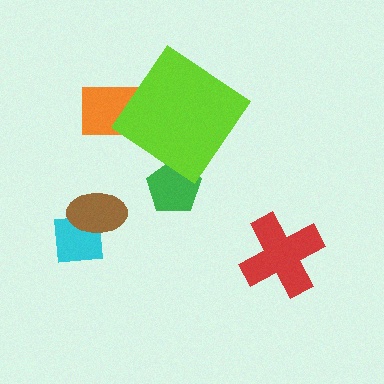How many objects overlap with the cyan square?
1 object overlaps with the cyan square.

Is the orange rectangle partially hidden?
Yes, it is partially covered by another shape.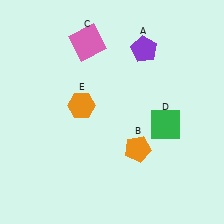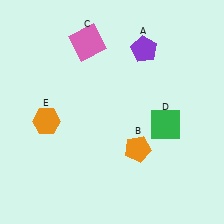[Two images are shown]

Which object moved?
The orange hexagon (E) moved left.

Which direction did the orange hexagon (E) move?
The orange hexagon (E) moved left.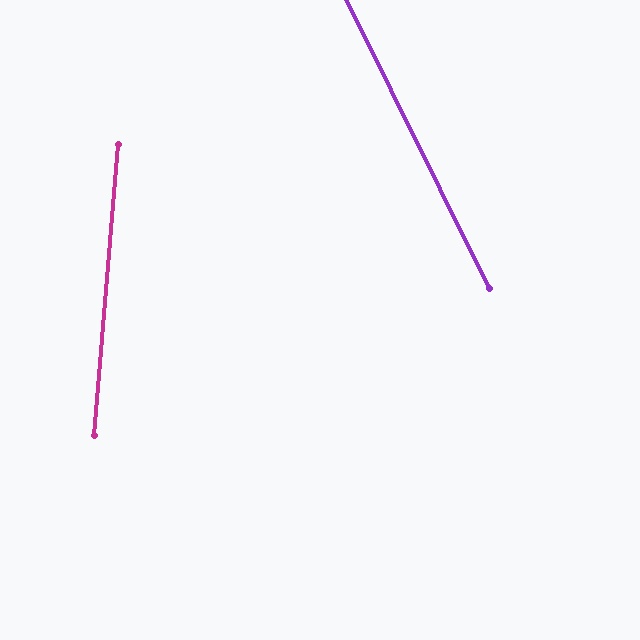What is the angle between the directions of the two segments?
Approximately 31 degrees.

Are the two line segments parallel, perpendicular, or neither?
Neither parallel nor perpendicular — they differ by about 31°.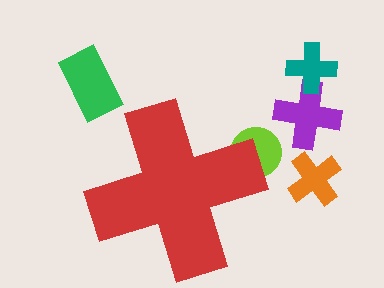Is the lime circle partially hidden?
Yes, the lime circle is partially hidden behind the red cross.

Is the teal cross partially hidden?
No, the teal cross is fully visible.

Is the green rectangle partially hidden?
No, the green rectangle is fully visible.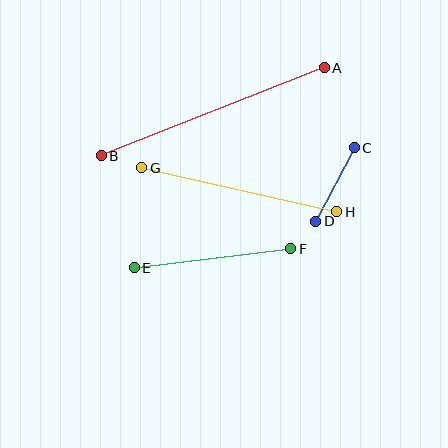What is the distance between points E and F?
The distance is approximately 158 pixels.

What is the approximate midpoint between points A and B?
The midpoint is at approximately (213, 112) pixels.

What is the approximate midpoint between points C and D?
The midpoint is at approximately (335, 185) pixels.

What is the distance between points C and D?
The distance is approximately 83 pixels.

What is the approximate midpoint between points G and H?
The midpoint is at approximately (239, 190) pixels.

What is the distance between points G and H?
The distance is approximately 199 pixels.